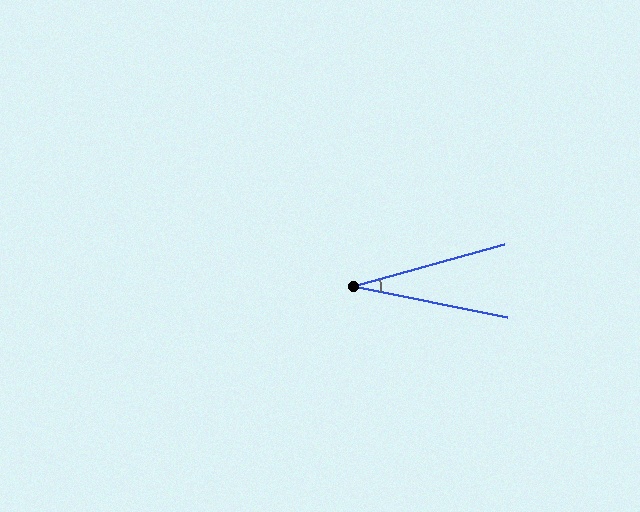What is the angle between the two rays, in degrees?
Approximately 27 degrees.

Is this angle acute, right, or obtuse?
It is acute.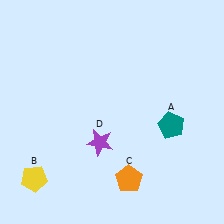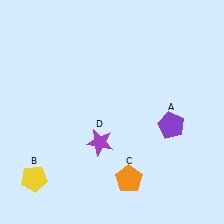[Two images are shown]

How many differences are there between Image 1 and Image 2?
There is 1 difference between the two images.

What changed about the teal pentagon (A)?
In Image 1, A is teal. In Image 2, it changed to purple.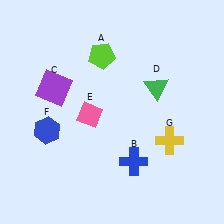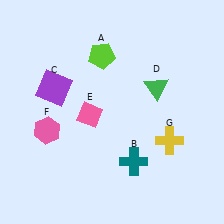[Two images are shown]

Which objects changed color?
B changed from blue to teal. F changed from blue to pink.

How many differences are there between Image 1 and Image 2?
There are 2 differences between the two images.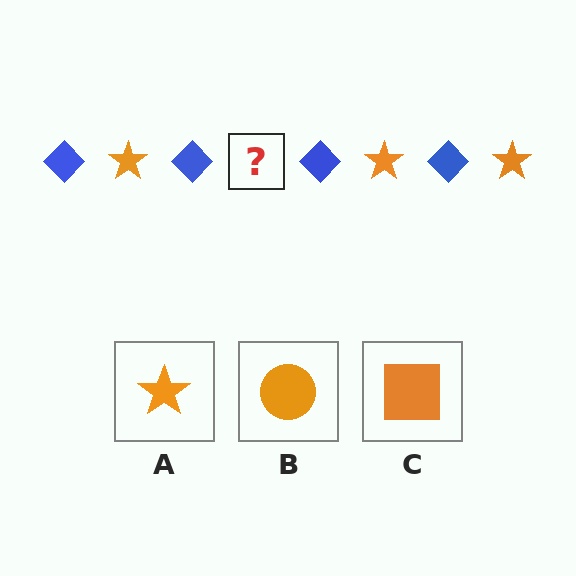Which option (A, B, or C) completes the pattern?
A.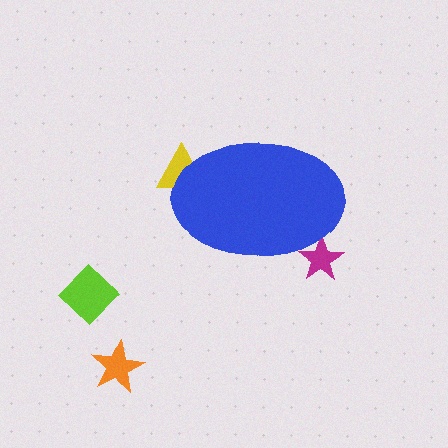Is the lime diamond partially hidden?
No, the lime diamond is fully visible.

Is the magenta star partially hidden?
Yes, the magenta star is partially hidden behind the blue ellipse.